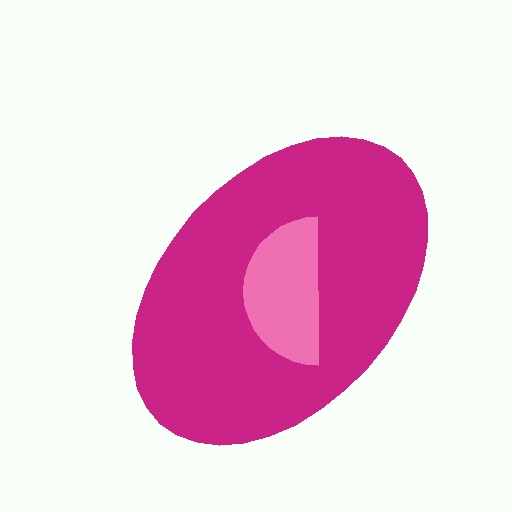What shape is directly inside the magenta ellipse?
The pink semicircle.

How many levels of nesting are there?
2.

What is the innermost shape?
The pink semicircle.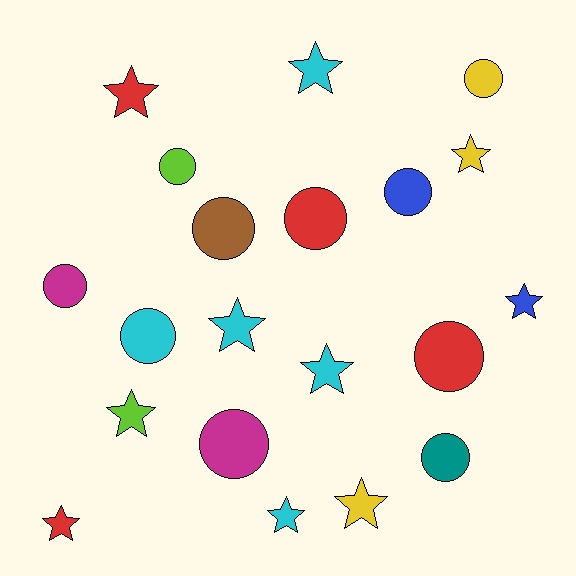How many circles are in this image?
There are 10 circles.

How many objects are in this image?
There are 20 objects.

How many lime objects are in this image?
There are 2 lime objects.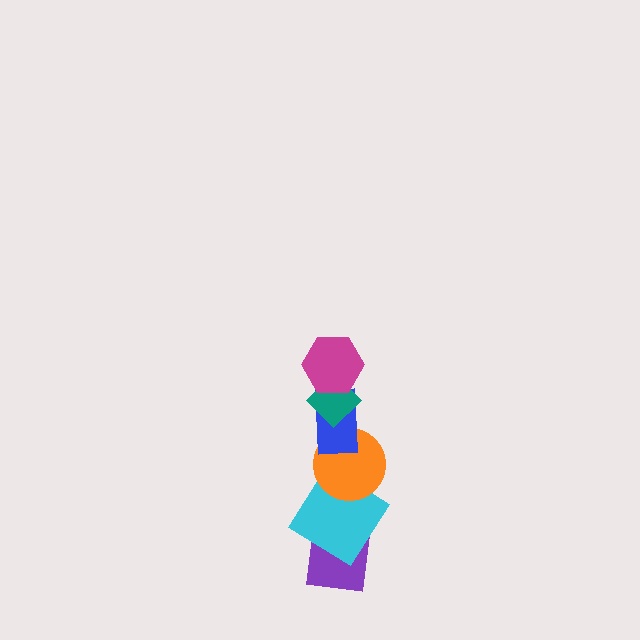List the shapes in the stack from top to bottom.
From top to bottom: the magenta hexagon, the teal diamond, the blue rectangle, the orange circle, the cyan diamond, the purple square.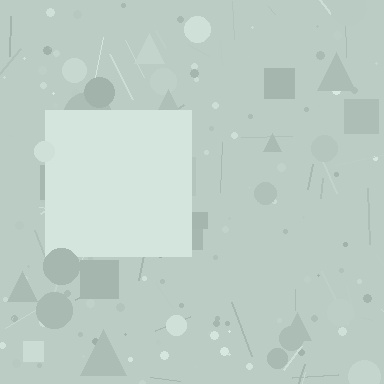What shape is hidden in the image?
A square is hidden in the image.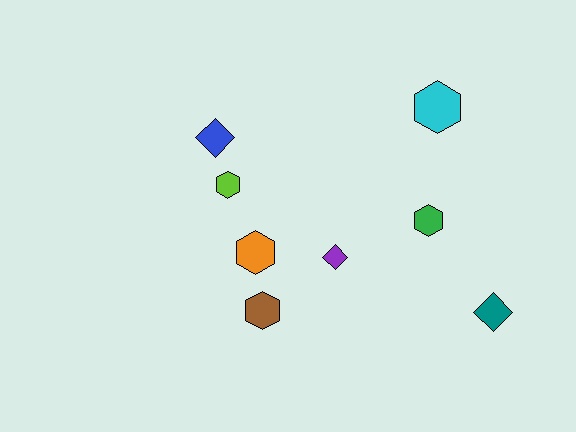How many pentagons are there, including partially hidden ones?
There are no pentagons.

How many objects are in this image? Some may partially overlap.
There are 8 objects.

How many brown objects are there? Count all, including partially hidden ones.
There is 1 brown object.